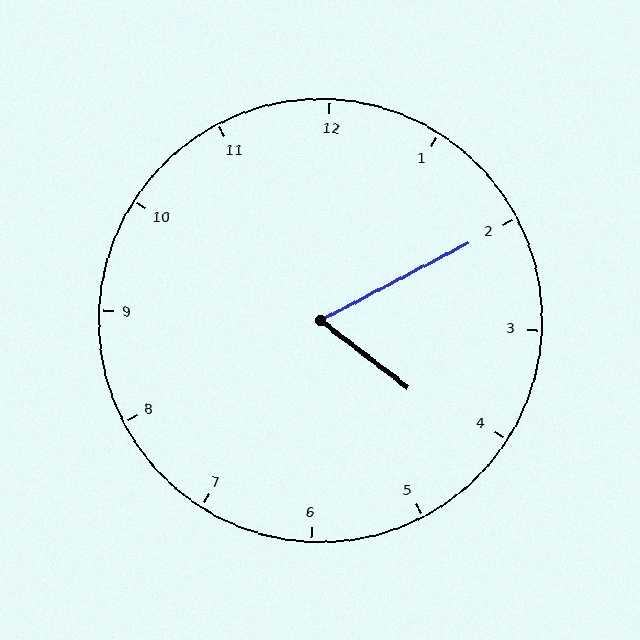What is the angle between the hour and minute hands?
Approximately 65 degrees.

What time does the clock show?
4:10.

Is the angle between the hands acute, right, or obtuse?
It is acute.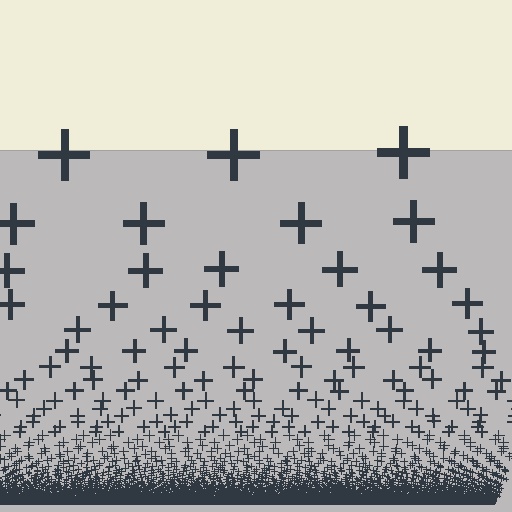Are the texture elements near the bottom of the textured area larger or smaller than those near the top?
Smaller. The gradient is inverted — elements near the bottom are smaller and denser.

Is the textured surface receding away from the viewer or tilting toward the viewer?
The surface appears to tilt toward the viewer. Texture elements get larger and sparser toward the top.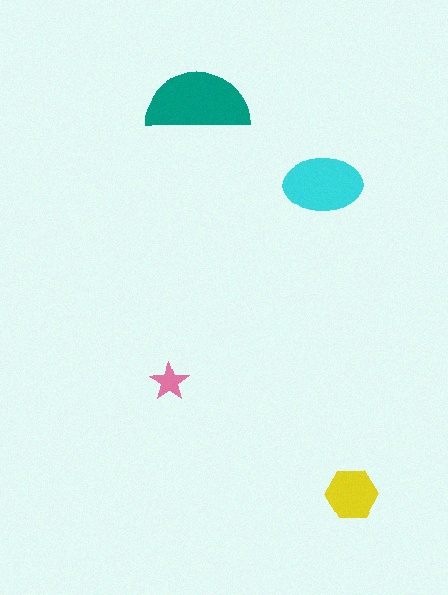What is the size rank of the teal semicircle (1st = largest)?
1st.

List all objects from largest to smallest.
The teal semicircle, the cyan ellipse, the yellow hexagon, the pink star.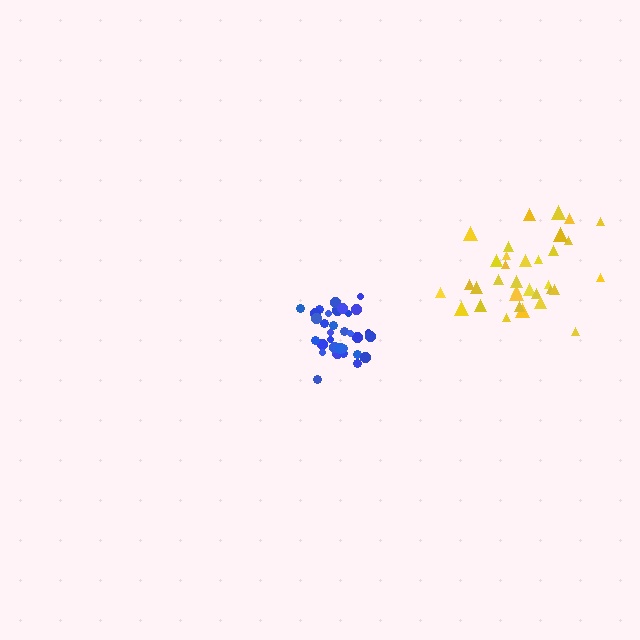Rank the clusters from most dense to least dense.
blue, yellow.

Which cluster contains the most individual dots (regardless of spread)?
Yellow (34).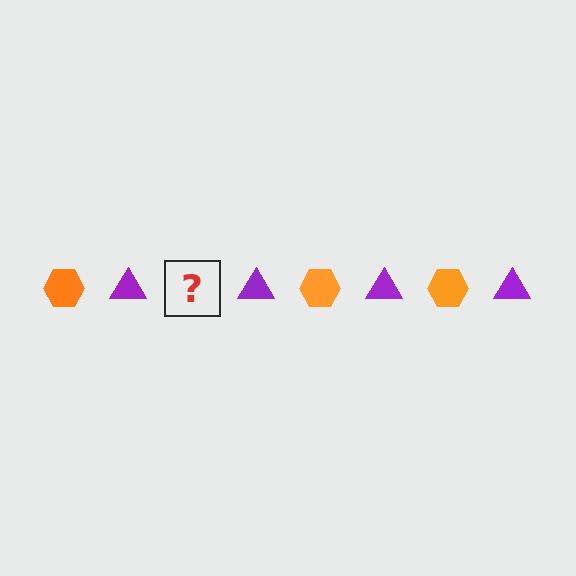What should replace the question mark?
The question mark should be replaced with an orange hexagon.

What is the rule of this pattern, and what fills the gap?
The rule is that the pattern alternates between orange hexagon and purple triangle. The gap should be filled with an orange hexagon.